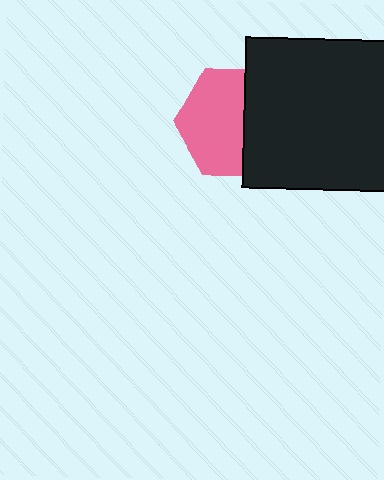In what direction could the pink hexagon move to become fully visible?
The pink hexagon could move left. That would shift it out from behind the black rectangle entirely.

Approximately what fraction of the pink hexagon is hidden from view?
Roughly 41% of the pink hexagon is hidden behind the black rectangle.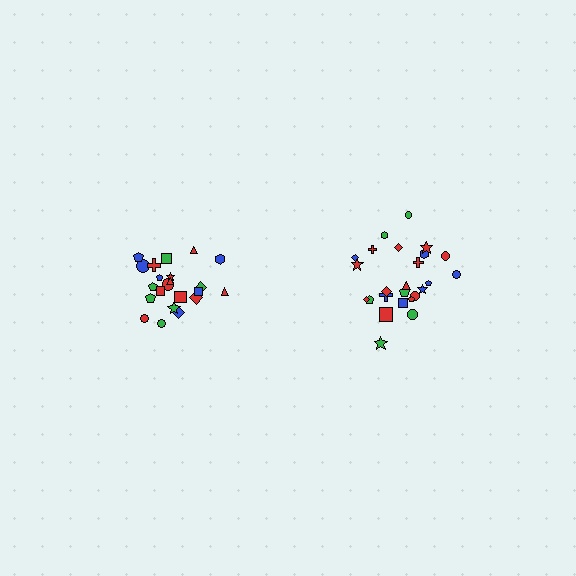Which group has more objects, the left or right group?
The right group.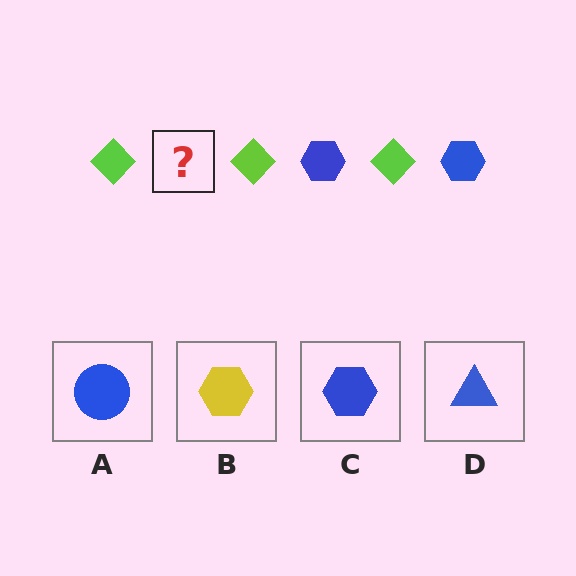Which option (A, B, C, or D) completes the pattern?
C.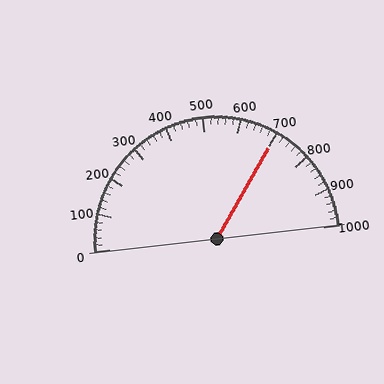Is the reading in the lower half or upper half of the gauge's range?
The reading is in the upper half of the range (0 to 1000).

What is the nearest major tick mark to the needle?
The nearest major tick mark is 700.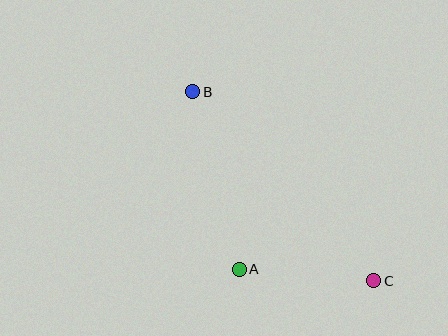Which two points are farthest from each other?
Points B and C are farthest from each other.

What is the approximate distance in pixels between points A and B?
The distance between A and B is approximately 184 pixels.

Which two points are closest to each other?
Points A and C are closest to each other.